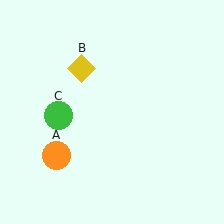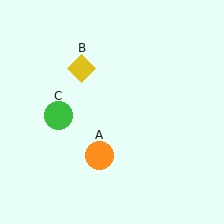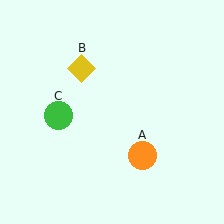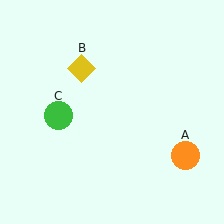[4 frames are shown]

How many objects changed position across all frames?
1 object changed position: orange circle (object A).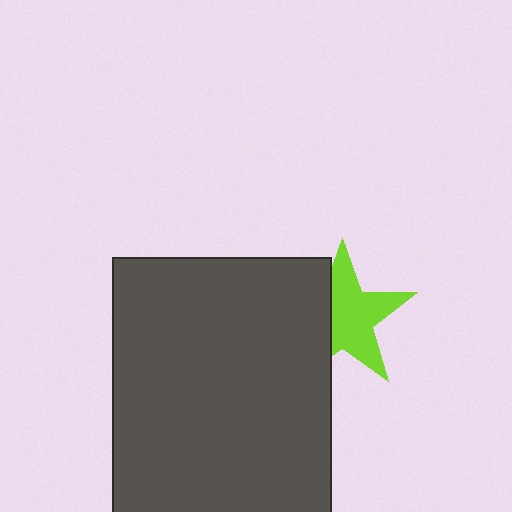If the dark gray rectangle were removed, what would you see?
You would see the complete lime star.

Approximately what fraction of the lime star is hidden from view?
Roughly 35% of the lime star is hidden behind the dark gray rectangle.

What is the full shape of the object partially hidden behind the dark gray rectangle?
The partially hidden object is a lime star.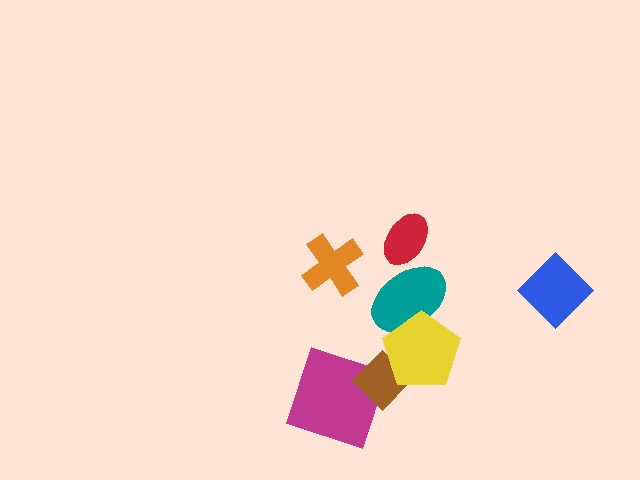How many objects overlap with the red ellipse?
1 object overlaps with the red ellipse.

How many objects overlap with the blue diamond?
0 objects overlap with the blue diamond.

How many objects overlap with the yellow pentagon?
2 objects overlap with the yellow pentagon.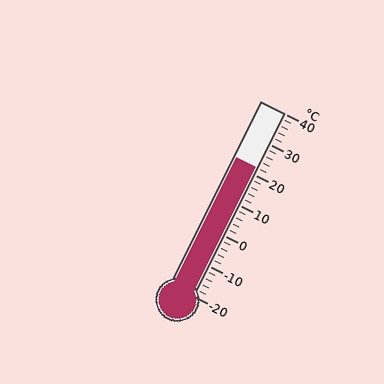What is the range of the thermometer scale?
The thermometer scale ranges from -20°C to 40°C.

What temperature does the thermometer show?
The thermometer shows approximately 22°C.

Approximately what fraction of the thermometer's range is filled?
The thermometer is filled to approximately 70% of its range.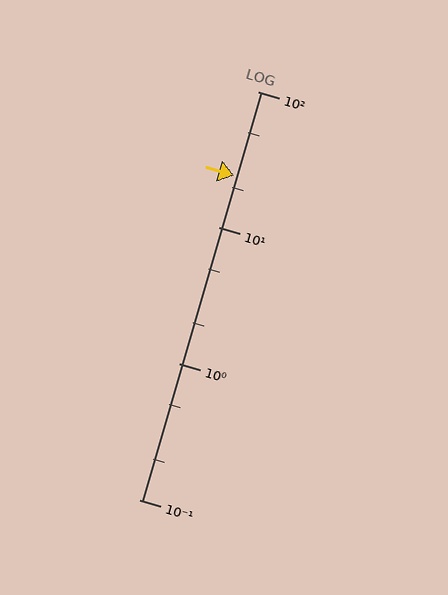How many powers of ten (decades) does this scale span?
The scale spans 3 decades, from 0.1 to 100.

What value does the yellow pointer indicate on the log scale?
The pointer indicates approximately 24.